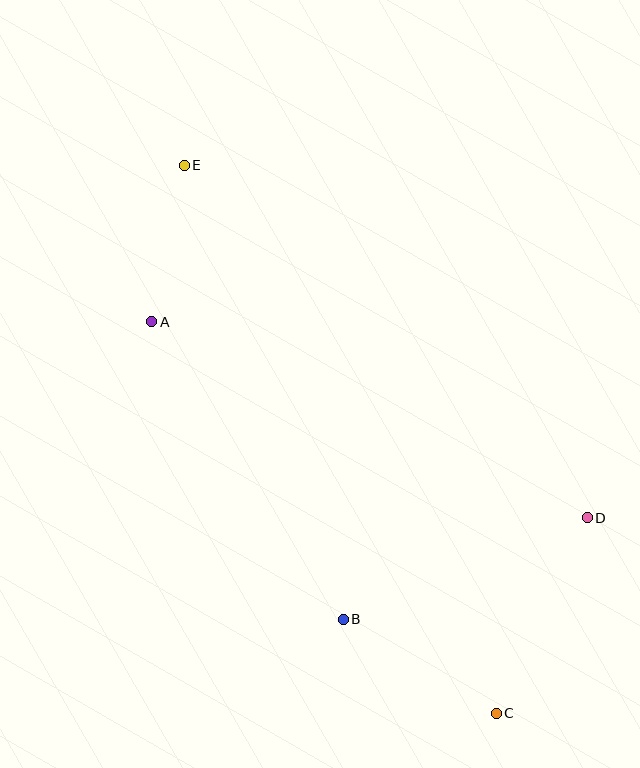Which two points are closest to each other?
Points A and E are closest to each other.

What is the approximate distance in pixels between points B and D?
The distance between B and D is approximately 264 pixels.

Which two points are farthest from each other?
Points C and E are farthest from each other.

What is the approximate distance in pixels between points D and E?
The distance between D and E is approximately 535 pixels.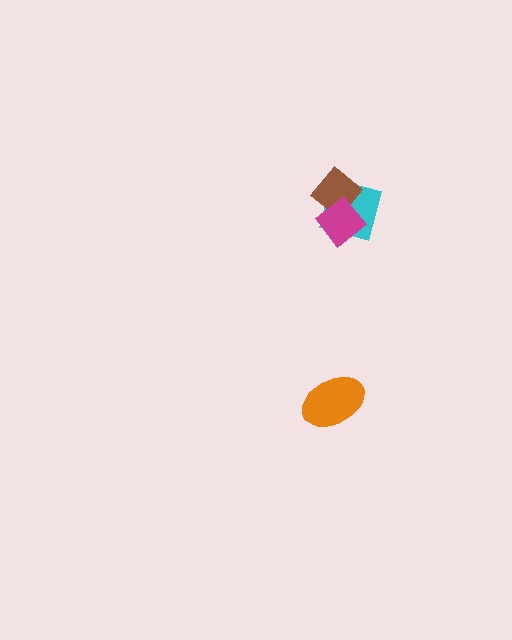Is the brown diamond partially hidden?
Yes, it is partially covered by another shape.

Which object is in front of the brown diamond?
The magenta diamond is in front of the brown diamond.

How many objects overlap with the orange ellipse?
0 objects overlap with the orange ellipse.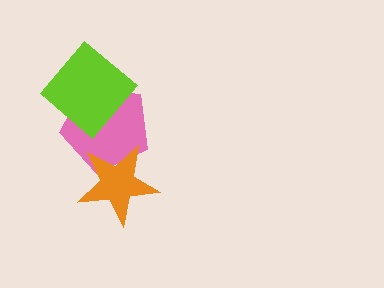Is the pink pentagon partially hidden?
Yes, it is partially covered by another shape.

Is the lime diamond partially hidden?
No, no other shape covers it.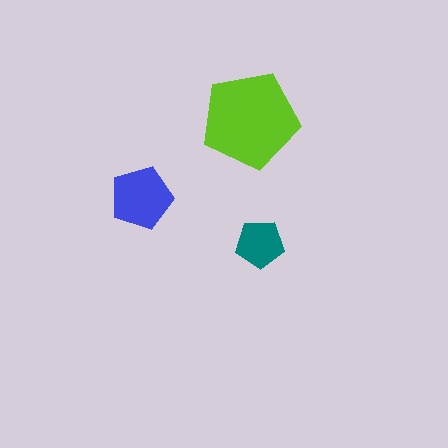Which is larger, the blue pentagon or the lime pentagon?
The lime one.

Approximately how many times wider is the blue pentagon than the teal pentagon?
About 1.5 times wider.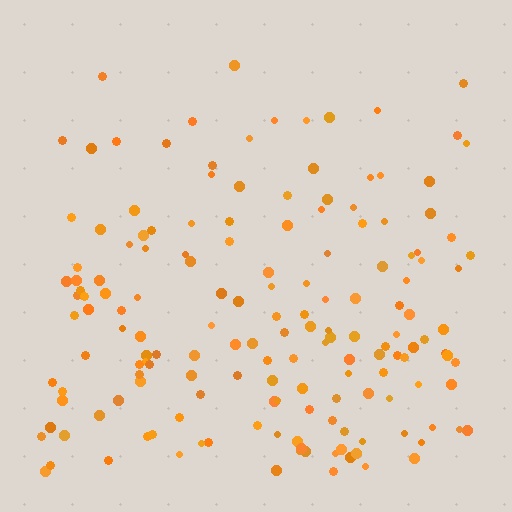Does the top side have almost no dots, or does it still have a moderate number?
Still a moderate number, just noticeably fewer than the bottom.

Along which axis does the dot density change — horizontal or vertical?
Vertical.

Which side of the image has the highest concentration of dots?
The bottom.